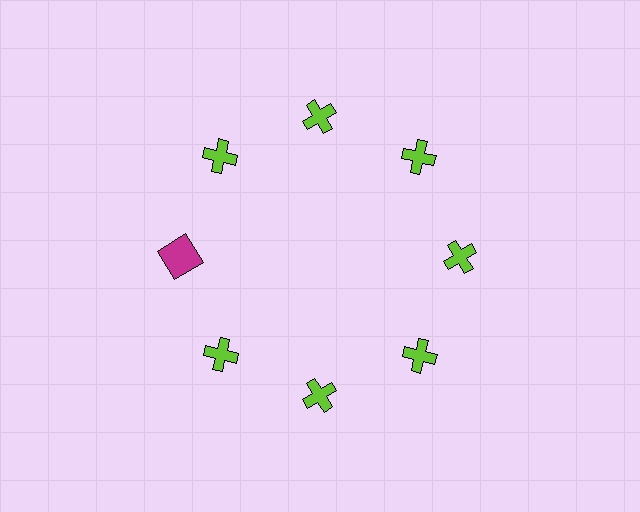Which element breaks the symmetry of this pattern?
The magenta square at roughly the 9 o'clock position breaks the symmetry. All other shapes are lime crosses.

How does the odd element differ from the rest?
It differs in both color (magenta instead of lime) and shape (square instead of cross).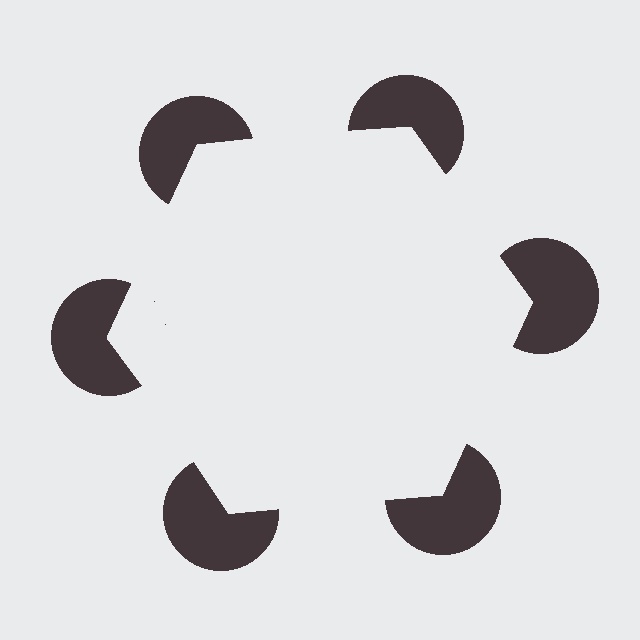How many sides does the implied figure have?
6 sides.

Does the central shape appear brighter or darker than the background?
It typically appears slightly brighter than the background, even though no actual brightness change is drawn.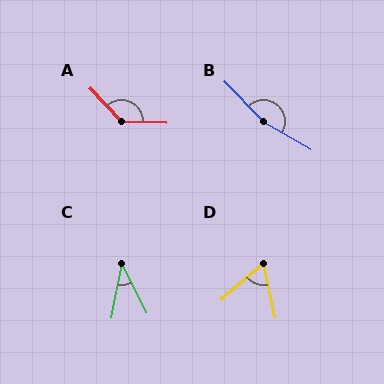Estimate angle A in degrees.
Approximately 135 degrees.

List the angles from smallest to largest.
C (37°), D (62°), A (135°), B (164°).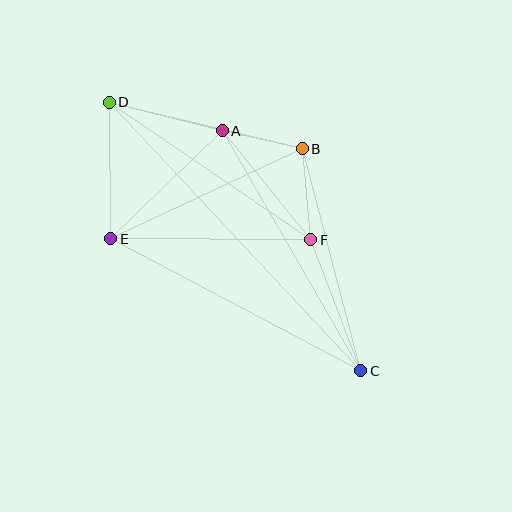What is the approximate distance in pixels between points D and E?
The distance between D and E is approximately 136 pixels.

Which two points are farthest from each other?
Points C and D are farthest from each other.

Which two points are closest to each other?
Points A and B are closest to each other.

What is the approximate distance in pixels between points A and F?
The distance between A and F is approximately 141 pixels.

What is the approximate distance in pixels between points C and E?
The distance between C and E is approximately 282 pixels.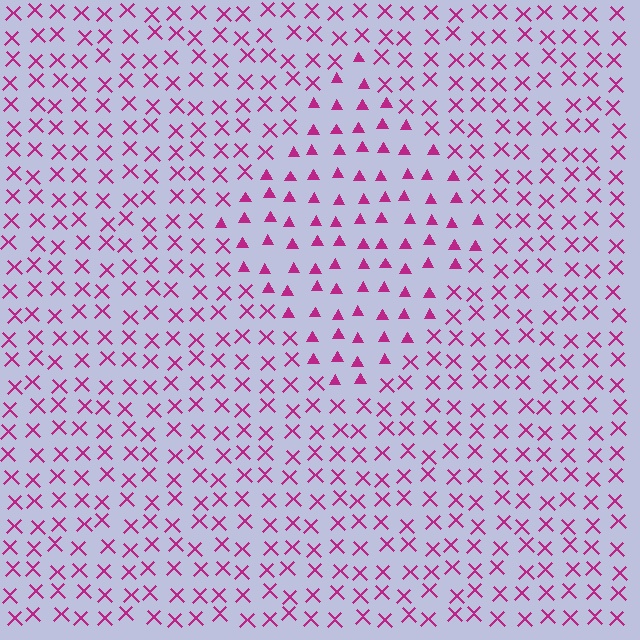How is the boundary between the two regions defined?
The boundary is defined by a change in element shape: triangles inside vs. X marks outside. All elements share the same color and spacing.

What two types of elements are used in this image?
The image uses triangles inside the diamond region and X marks outside it.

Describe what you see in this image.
The image is filled with small magenta elements arranged in a uniform grid. A diamond-shaped region contains triangles, while the surrounding area contains X marks. The boundary is defined purely by the change in element shape.